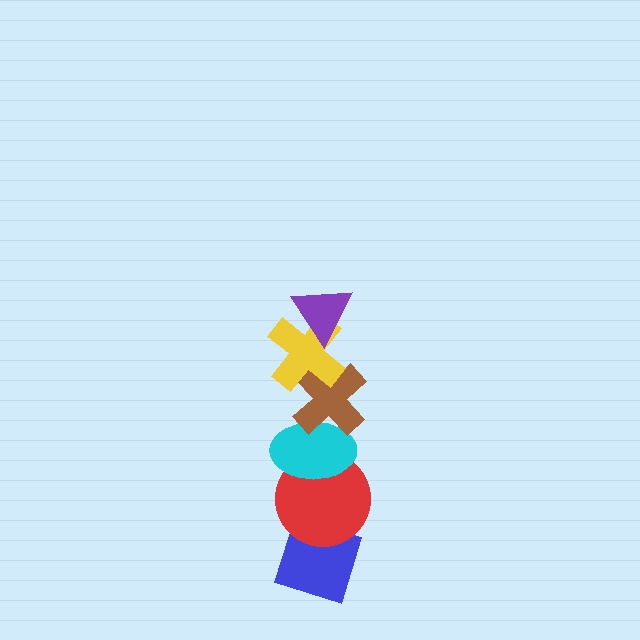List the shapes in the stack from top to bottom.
From top to bottom: the purple triangle, the yellow cross, the brown cross, the cyan ellipse, the red circle, the blue diamond.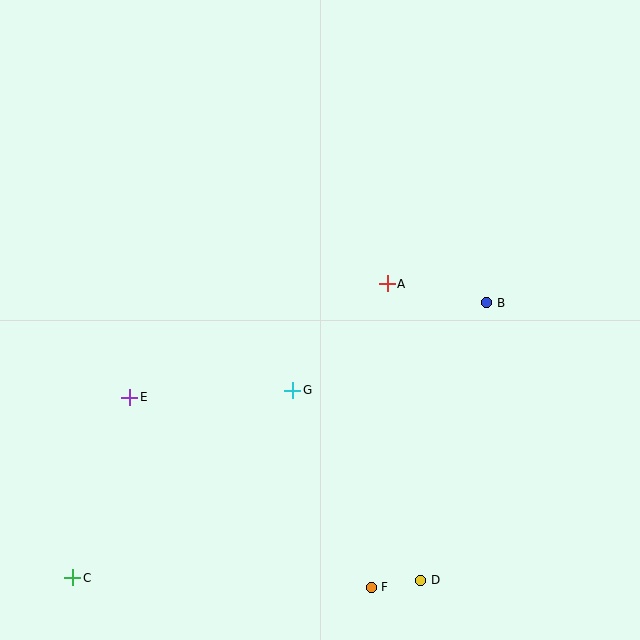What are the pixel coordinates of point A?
Point A is at (387, 284).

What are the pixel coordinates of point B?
Point B is at (487, 303).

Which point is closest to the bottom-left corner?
Point C is closest to the bottom-left corner.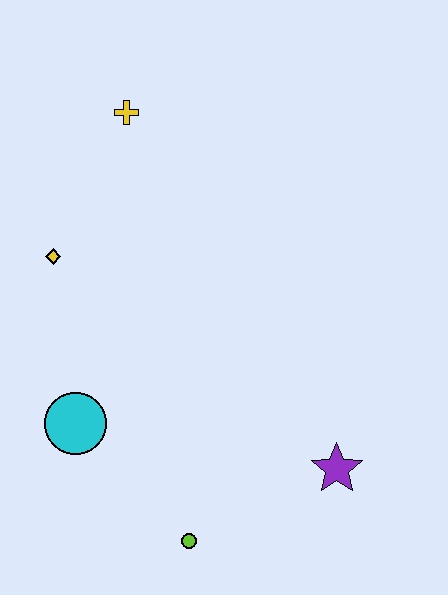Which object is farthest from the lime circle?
The yellow cross is farthest from the lime circle.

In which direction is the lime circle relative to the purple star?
The lime circle is to the left of the purple star.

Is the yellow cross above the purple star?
Yes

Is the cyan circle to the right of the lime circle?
No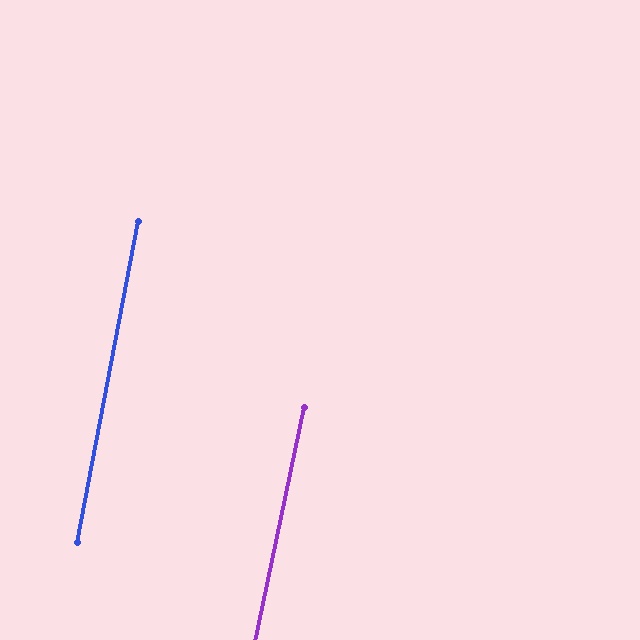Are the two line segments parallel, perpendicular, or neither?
Parallel — their directions differ by only 1.1°.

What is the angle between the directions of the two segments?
Approximately 1 degree.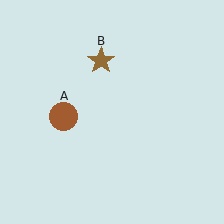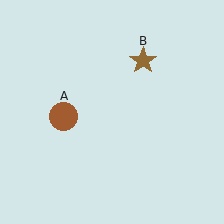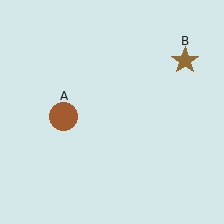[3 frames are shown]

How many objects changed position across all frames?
1 object changed position: brown star (object B).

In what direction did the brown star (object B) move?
The brown star (object B) moved right.